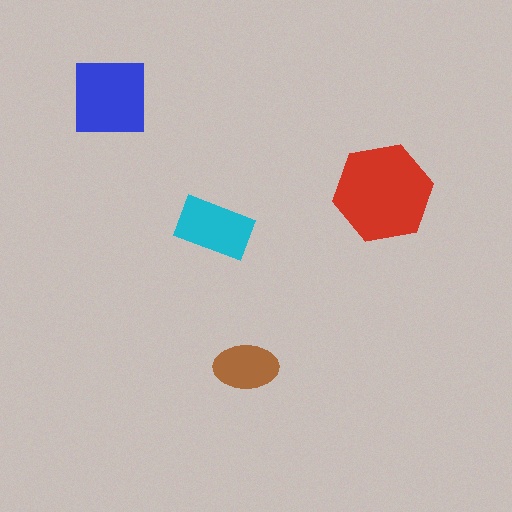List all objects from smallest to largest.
The brown ellipse, the cyan rectangle, the blue square, the red hexagon.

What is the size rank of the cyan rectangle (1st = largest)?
3rd.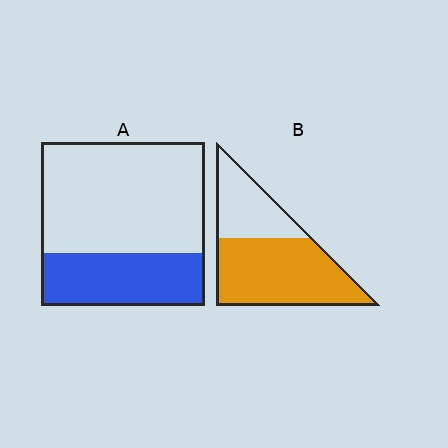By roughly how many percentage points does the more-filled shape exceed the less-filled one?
By roughly 35 percentage points (B over A).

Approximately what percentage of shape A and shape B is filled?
A is approximately 30% and B is approximately 65%.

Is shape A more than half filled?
No.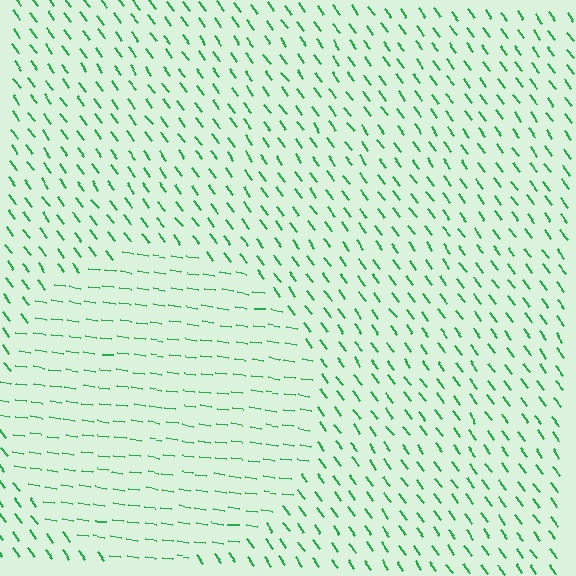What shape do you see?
I see a circle.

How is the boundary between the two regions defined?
The boundary is defined purely by a change in line orientation (approximately 45 degrees difference). All lines are the same color and thickness.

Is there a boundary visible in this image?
Yes, there is a texture boundary formed by a change in line orientation.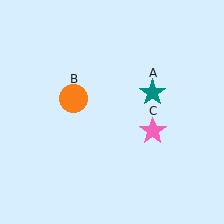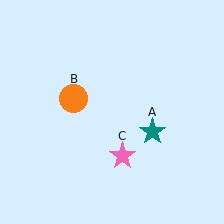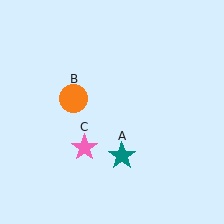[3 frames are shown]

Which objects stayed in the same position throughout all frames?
Orange circle (object B) remained stationary.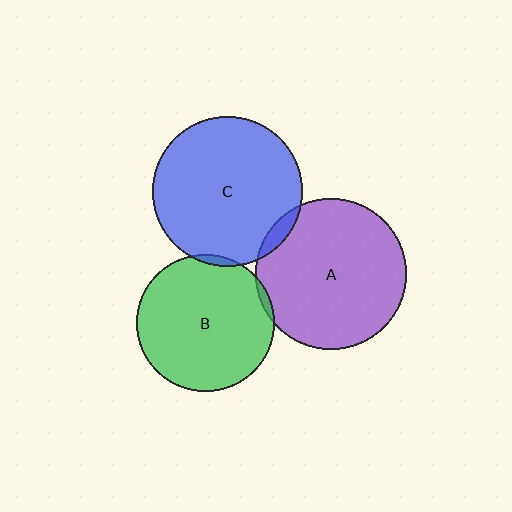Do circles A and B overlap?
Yes.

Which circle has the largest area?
Circle A (purple).